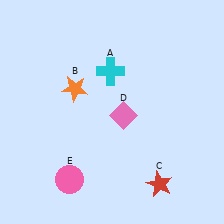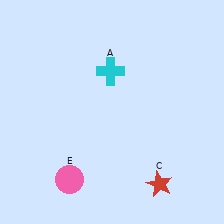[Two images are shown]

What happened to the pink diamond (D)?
The pink diamond (D) was removed in Image 2. It was in the bottom-right area of Image 1.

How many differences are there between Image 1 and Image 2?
There are 2 differences between the two images.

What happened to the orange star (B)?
The orange star (B) was removed in Image 2. It was in the top-left area of Image 1.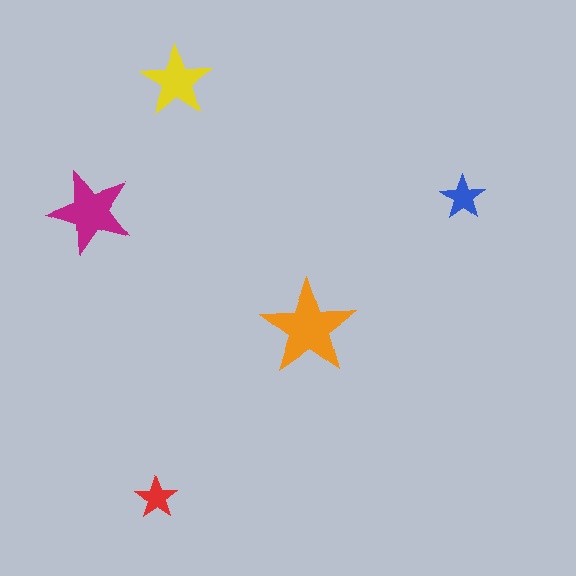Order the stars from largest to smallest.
the orange one, the magenta one, the yellow one, the blue one, the red one.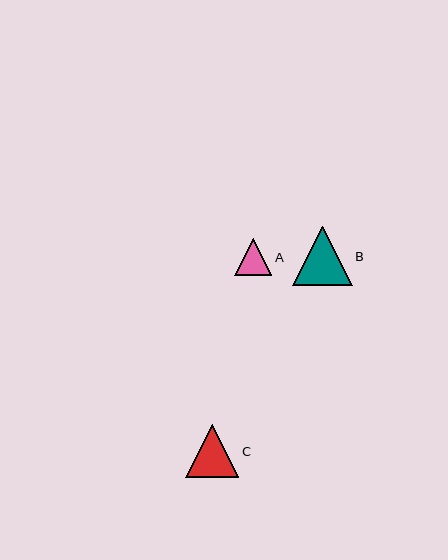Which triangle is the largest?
Triangle B is the largest with a size of approximately 59 pixels.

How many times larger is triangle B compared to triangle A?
Triangle B is approximately 1.6 times the size of triangle A.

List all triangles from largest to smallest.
From largest to smallest: B, C, A.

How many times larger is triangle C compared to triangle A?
Triangle C is approximately 1.5 times the size of triangle A.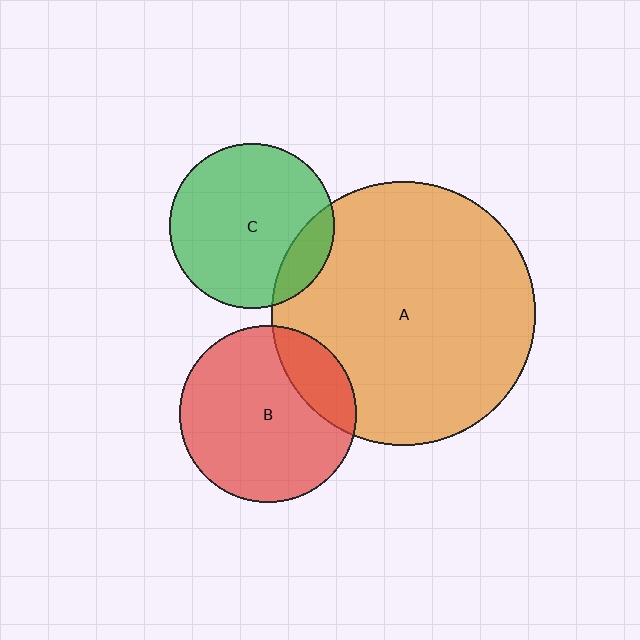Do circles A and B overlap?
Yes.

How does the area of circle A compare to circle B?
Approximately 2.2 times.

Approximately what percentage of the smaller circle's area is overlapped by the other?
Approximately 20%.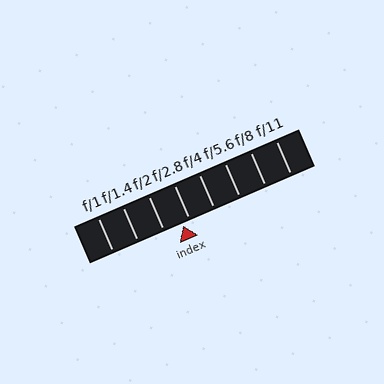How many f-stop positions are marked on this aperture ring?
There are 8 f-stop positions marked.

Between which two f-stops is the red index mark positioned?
The index mark is between f/2 and f/2.8.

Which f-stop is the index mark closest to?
The index mark is closest to f/2.8.